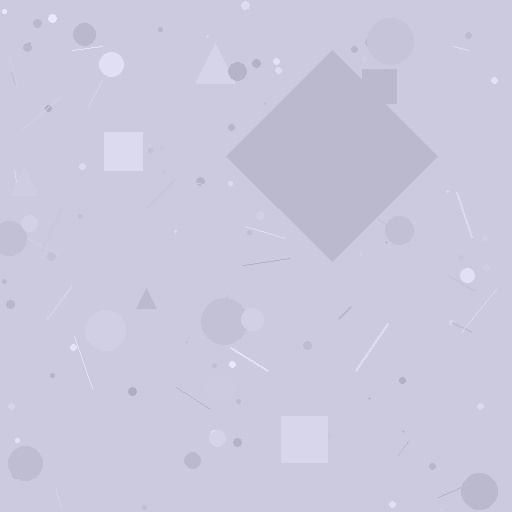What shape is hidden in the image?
A diamond is hidden in the image.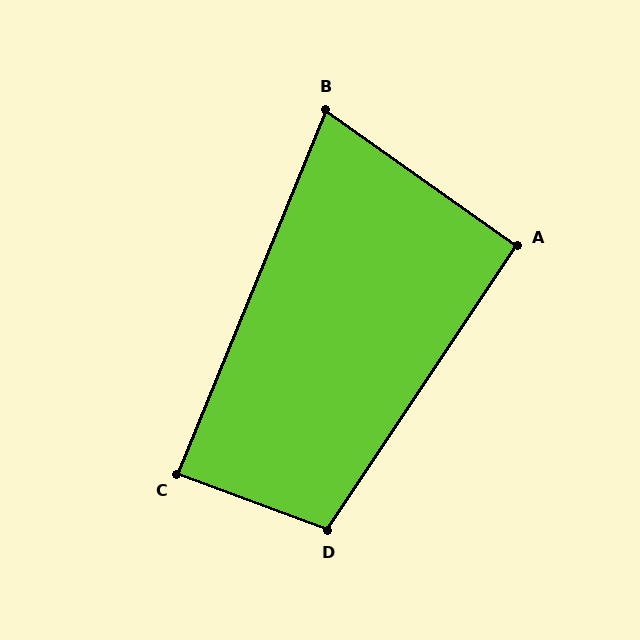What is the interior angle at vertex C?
Approximately 88 degrees (approximately right).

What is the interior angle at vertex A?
Approximately 92 degrees (approximately right).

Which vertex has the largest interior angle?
D, at approximately 103 degrees.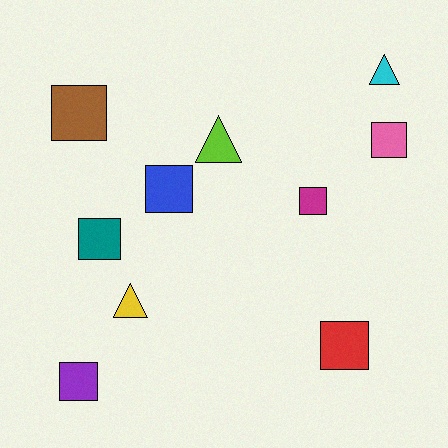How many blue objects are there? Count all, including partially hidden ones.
There is 1 blue object.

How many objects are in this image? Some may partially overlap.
There are 10 objects.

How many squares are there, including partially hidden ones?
There are 7 squares.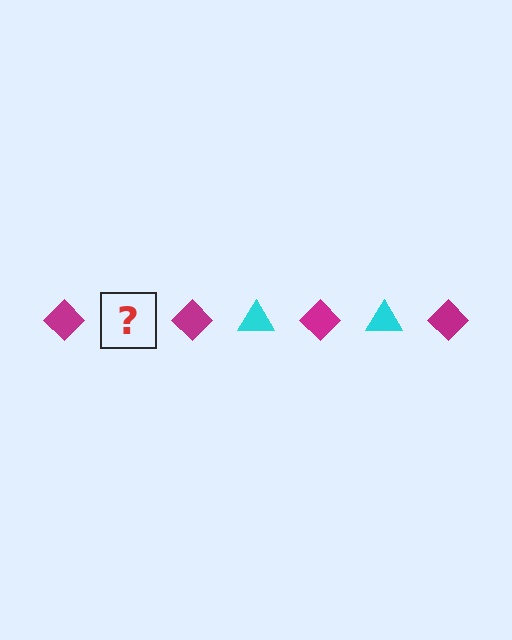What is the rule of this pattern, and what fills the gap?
The rule is that the pattern alternates between magenta diamond and cyan triangle. The gap should be filled with a cyan triangle.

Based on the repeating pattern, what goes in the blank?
The blank should be a cyan triangle.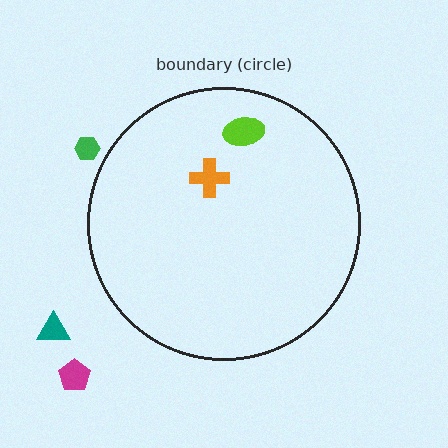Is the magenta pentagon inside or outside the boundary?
Outside.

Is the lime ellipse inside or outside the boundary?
Inside.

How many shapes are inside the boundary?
2 inside, 3 outside.